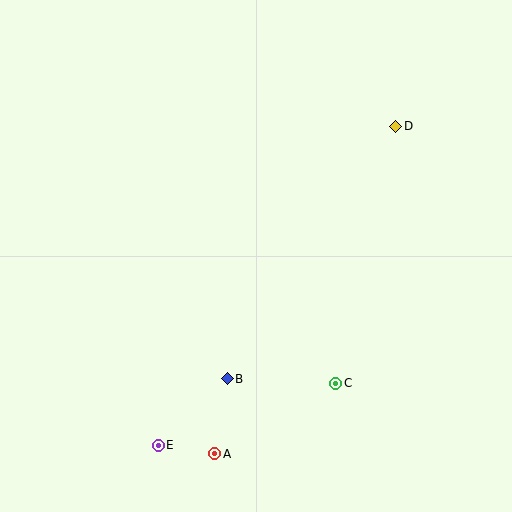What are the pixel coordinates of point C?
Point C is at (336, 383).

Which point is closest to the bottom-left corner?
Point E is closest to the bottom-left corner.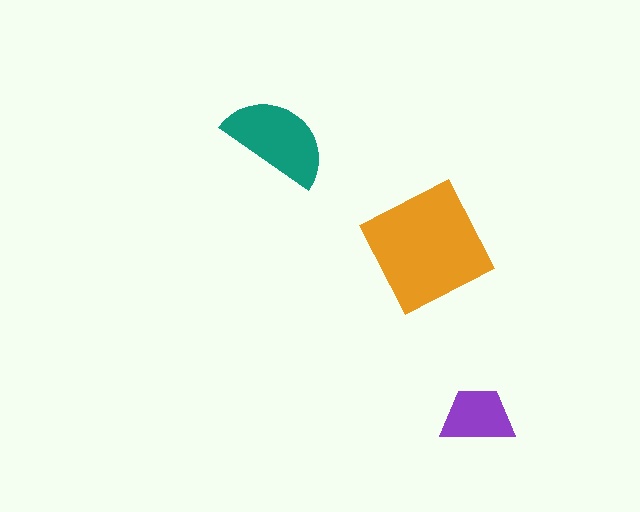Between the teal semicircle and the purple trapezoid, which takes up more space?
The teal semicircle.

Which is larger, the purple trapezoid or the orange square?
The orange square.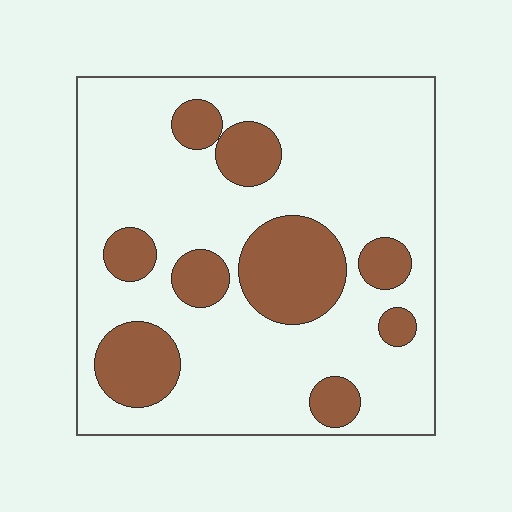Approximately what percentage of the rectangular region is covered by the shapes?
Approximately 25%.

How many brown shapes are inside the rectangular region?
9.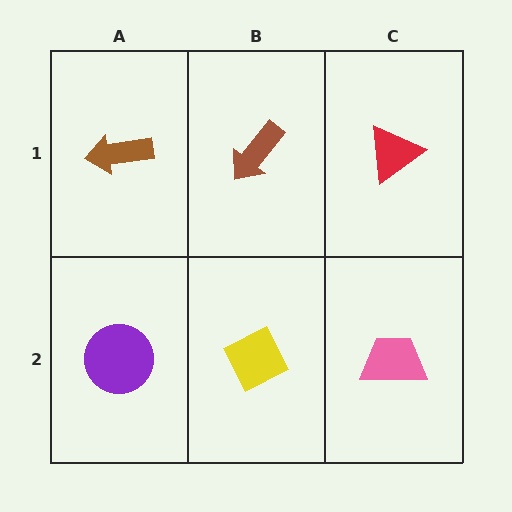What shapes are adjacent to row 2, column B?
A brown arrow (row 1, column B), a purple circle (row 2, column A), a pink trapezoid (row 2, column C).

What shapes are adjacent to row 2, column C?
A red triangle (row 1, column C), a yellow diamond (row 2, column B).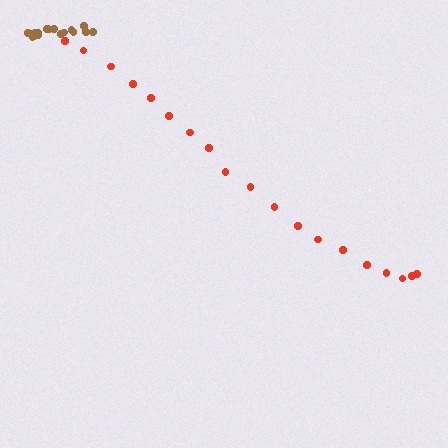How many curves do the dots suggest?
There are 2 distinct paths.